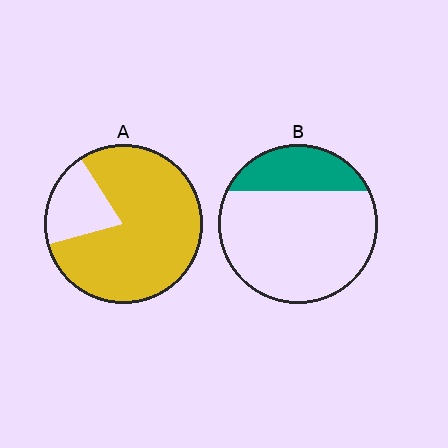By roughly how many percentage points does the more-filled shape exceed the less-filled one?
By roughly 55 percentage points (A over B).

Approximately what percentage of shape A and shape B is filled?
A is approximately 80% and B is approximately 25%.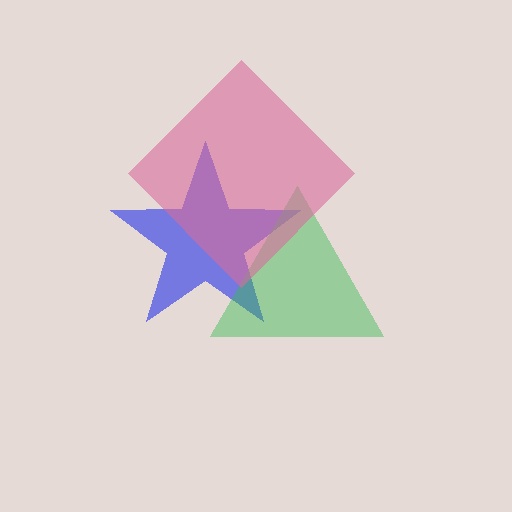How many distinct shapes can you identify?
There are 3 distinct shapes: a blue star, a green triangle, a pink diamond.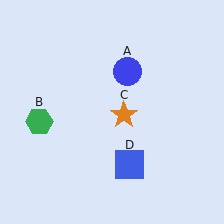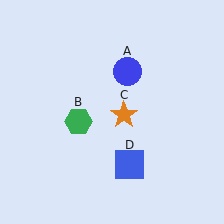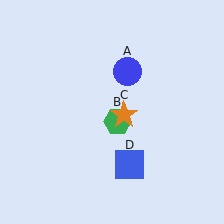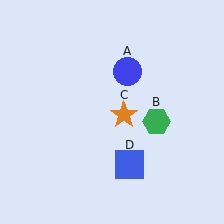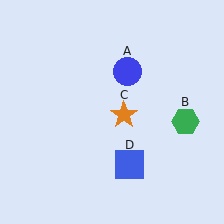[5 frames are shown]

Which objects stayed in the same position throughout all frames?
Blue circle (object A) and orange star (object C) and blue square (object D) remained stationary.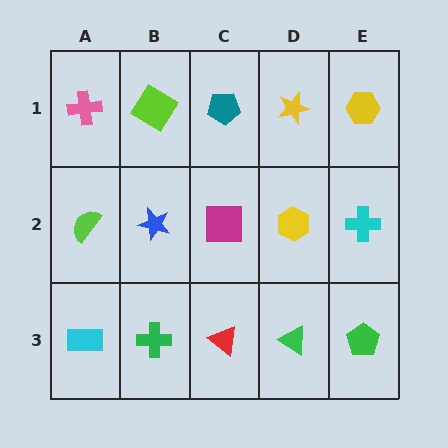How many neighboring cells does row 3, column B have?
3.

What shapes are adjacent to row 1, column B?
A blue star (row 2, column B), a pink cross (row 1, column A), a teal pentagon (row 1, column C).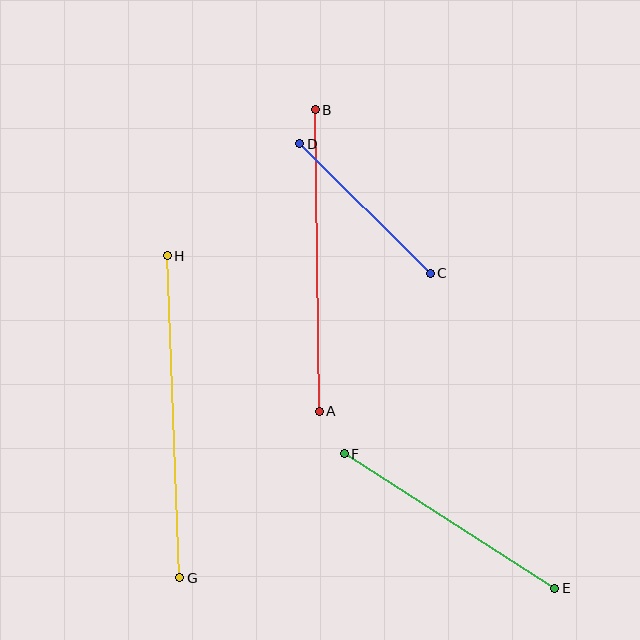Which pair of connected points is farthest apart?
Points G and H are farthest apart.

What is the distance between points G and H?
The distance is approximately 322 pixels.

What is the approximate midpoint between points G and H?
The midpoint is at approximately (174, 417) pixels.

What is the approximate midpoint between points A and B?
The midpoint is at approximately (317, 260) pixels.